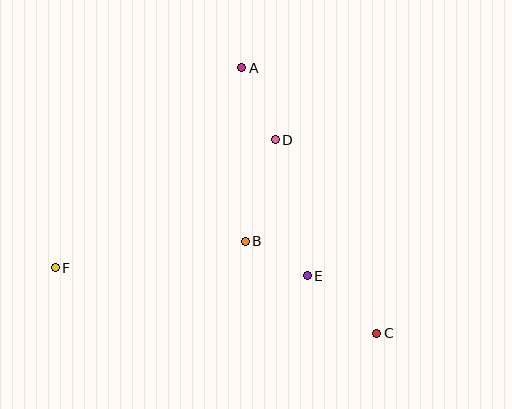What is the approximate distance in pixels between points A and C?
The distance between A and C is approximately 298 pixels.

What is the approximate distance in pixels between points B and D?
The distance between B and D is approximately 106 pixels.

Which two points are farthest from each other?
Points C and F are farthest from each other.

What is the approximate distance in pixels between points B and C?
The distance between B and C is approximately 161 pixels.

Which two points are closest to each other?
Points B and E are closest to each other.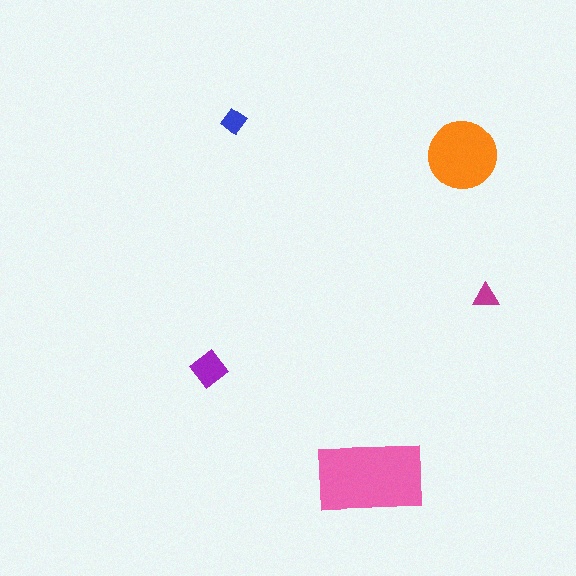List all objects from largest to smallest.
The pink rectangle, the orange circle, the purple diamond, the blue diamond, the magenta triangle.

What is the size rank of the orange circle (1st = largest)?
2nd.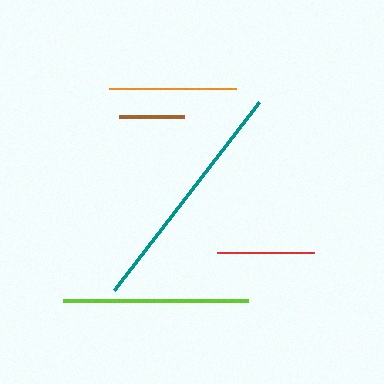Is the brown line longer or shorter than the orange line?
The orange line is longer than the brown line.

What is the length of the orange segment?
The orange segment is approximately 127 pixels long.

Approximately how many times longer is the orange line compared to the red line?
The orange line is approximately 1.3 times the length of the red line.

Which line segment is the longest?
The teal line is the longest at approximately 237 pixels.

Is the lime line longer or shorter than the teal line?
The teal line is longer than the lime line.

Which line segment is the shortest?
The brown line is the shortest at approximately 65 pixels.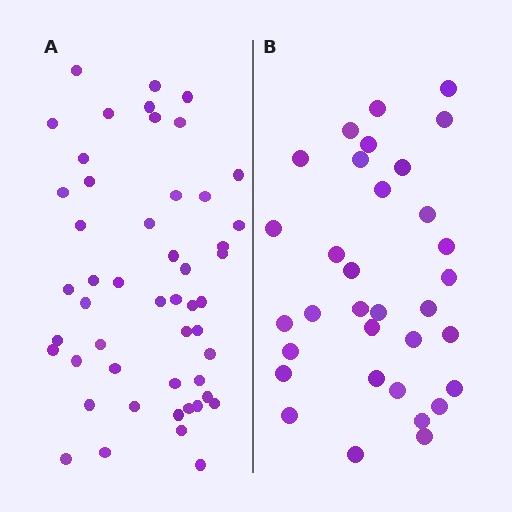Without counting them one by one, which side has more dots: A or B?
Region A (the left region) has more dots.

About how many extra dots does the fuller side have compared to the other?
Region A has approximately 15 more dots than region B.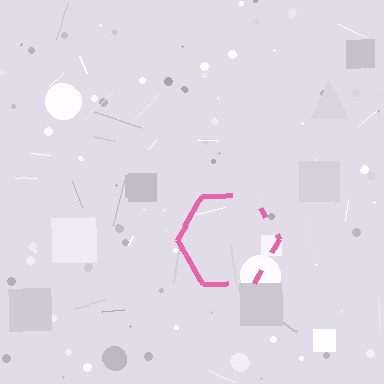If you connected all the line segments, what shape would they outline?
They would outline a hexagon.